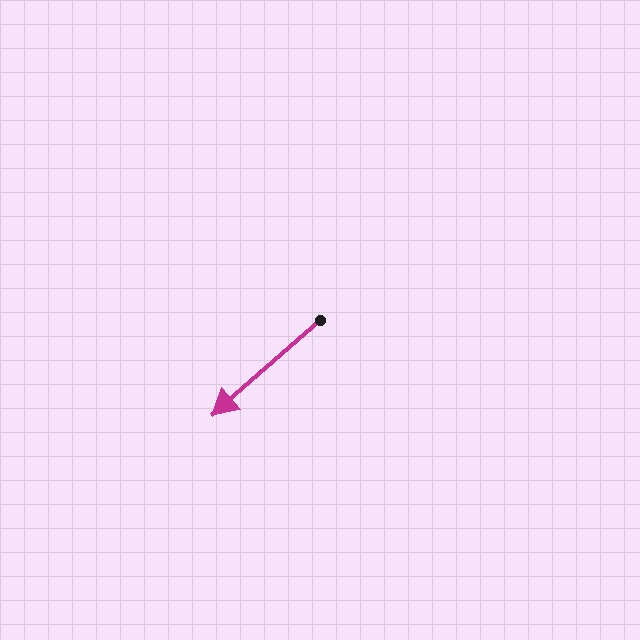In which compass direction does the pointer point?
Southwest.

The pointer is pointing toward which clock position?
Roughly 8 o'clock.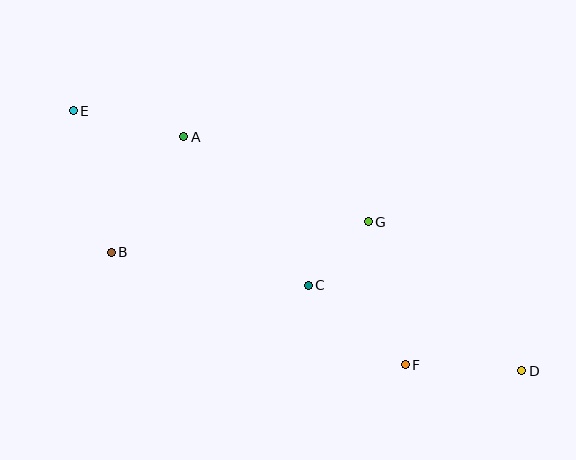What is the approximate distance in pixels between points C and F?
The distance between C and F is approximately 125 pixels.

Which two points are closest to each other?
Points C and G are closest to each other.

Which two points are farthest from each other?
Points D and E are farthest from each other.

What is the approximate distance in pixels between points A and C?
The distance between A and C is approximately 194 pixels.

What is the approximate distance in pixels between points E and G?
The distance between E and G is approximately 315 pixels.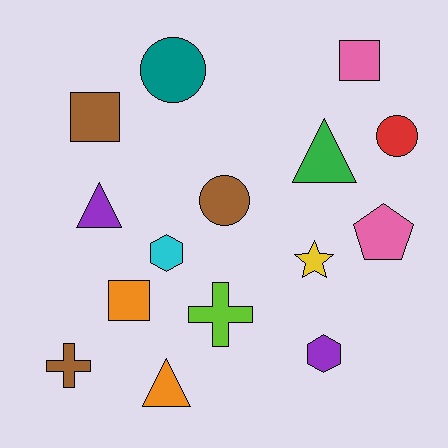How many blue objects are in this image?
There are no blue objects.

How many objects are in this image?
There are 15 objects.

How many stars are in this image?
There is 1 star.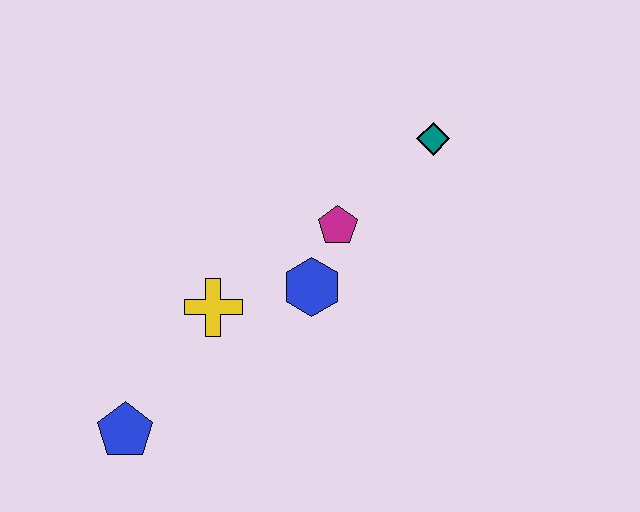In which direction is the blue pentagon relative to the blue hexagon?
The blue pentagon is to the left of the blue hexagon.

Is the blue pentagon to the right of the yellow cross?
No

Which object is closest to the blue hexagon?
The magenta pentagon is closest to the blue hexagon.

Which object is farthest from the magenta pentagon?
The blue pentagon is farthest from the magenta pentagon.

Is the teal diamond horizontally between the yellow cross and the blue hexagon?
No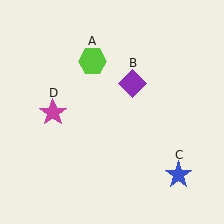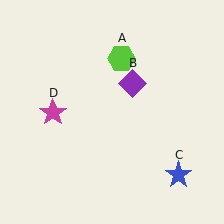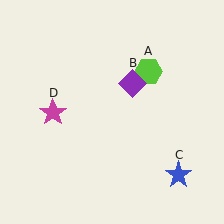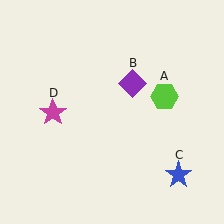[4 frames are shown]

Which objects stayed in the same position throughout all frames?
Purple diamond (object B) and blue star (object C) and magenta star (object D) remained stationary.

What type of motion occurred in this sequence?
The lime hexagon (object A) rotated clockwise around the center of the scene.